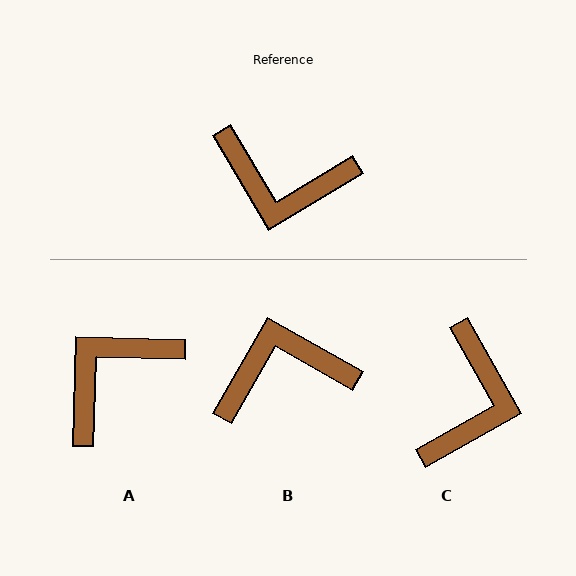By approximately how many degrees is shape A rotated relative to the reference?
Approximately 122 degrees clockwise.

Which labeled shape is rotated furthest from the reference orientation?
B, about 150 degrees away.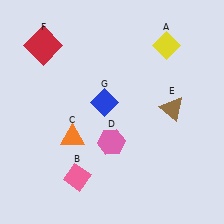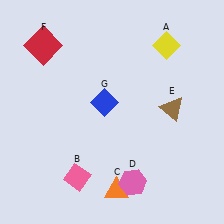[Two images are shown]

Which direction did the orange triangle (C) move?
The orange triangle (C) moved down.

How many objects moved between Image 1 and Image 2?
2 objects moved between the two images.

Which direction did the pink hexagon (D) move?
The pink hexagon (D) moved down.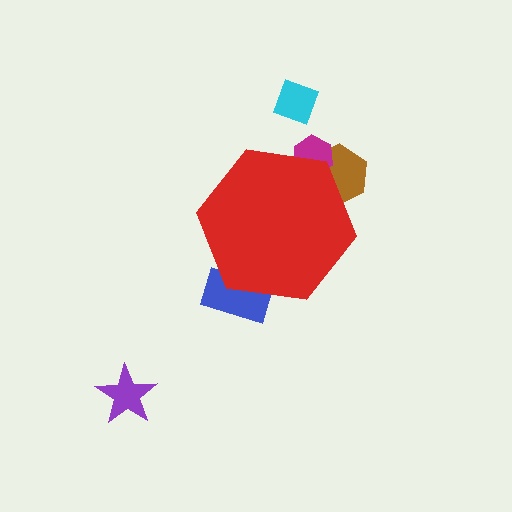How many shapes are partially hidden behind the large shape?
3 shapes are partially hidden.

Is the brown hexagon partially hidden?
Yes, the brown hexagon is partially hidden behind the red hexagon.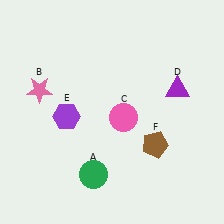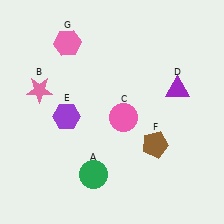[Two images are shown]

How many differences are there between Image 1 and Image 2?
There is 1 difference between the two images.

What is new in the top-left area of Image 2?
A pink hexagon (G) was added in the top-left area of Image 2.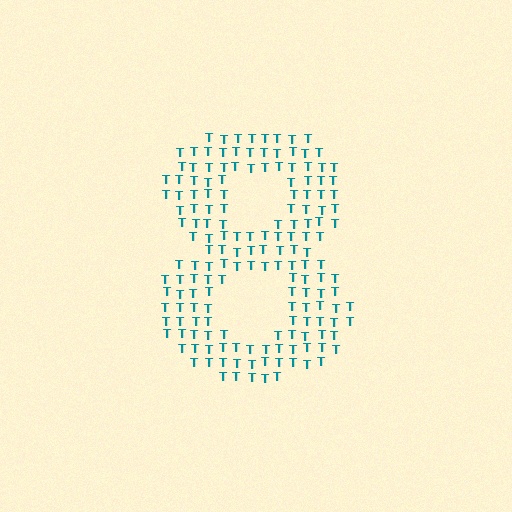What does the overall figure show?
The overall figure shows the digit 8.